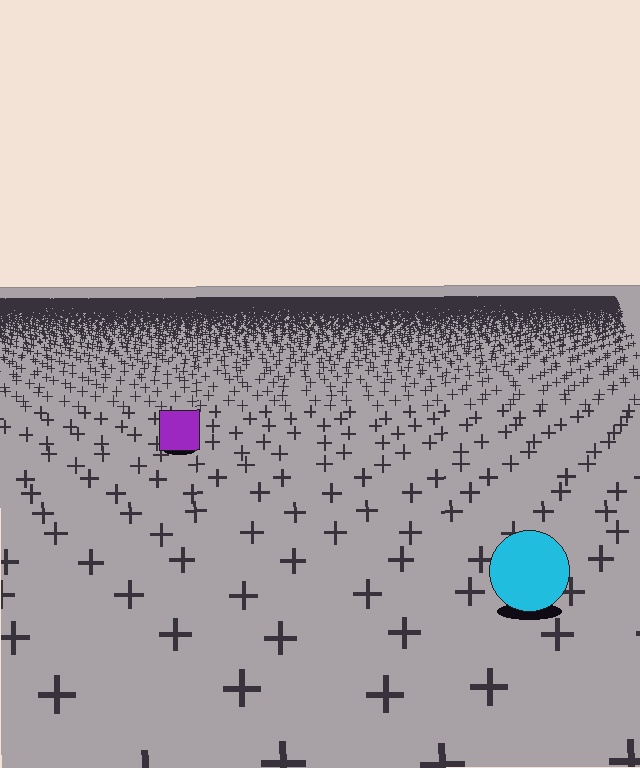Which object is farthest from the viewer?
The purple square is farthest from the viewer. It appears smaller and the ground texture around it is denser.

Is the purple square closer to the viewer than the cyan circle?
No. The cyan circle is closer — you can tell from the texture gradient: the ground texture is coarser near it.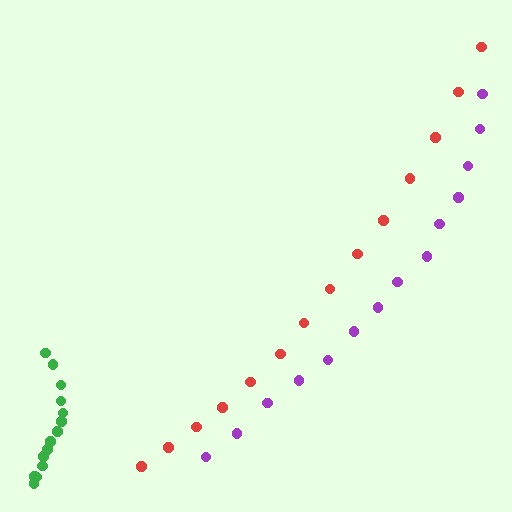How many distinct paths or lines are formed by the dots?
There are 3 distinct paths.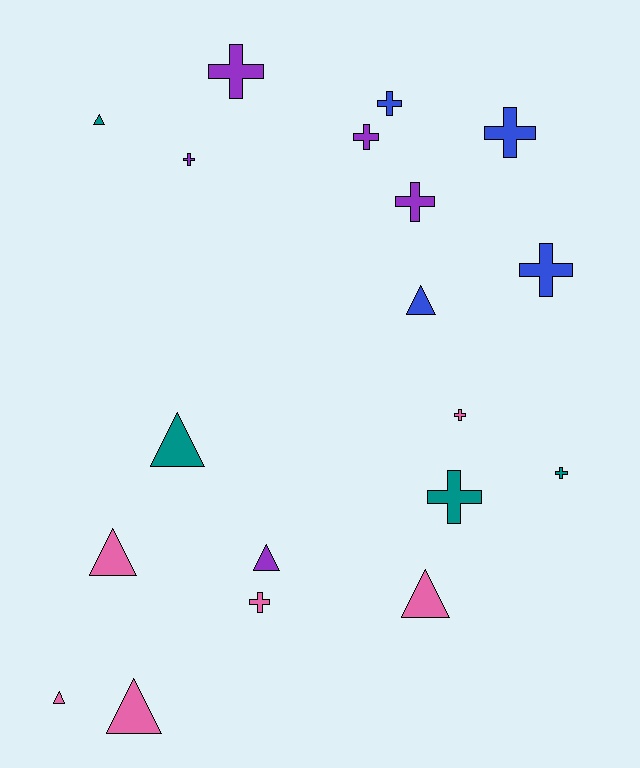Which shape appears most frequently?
Cross, with 11 objects.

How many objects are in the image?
There are 19 objects.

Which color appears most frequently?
Pink, with 6 objects.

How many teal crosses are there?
There are 2 teal crosses.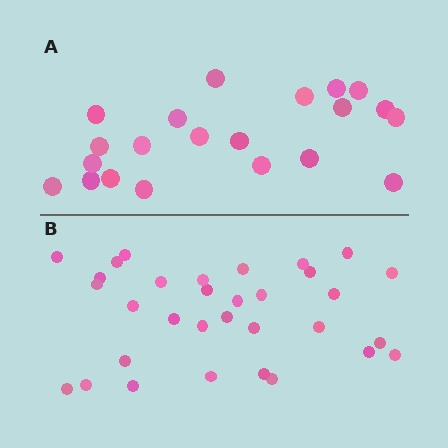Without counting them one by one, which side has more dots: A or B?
Region B (the bottom region) has more dots.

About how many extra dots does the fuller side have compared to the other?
Region B has roughly 12 or so more dots than region A.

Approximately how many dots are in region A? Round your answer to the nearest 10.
About 20 dots. (The exact count is 21, which rounds to 20.)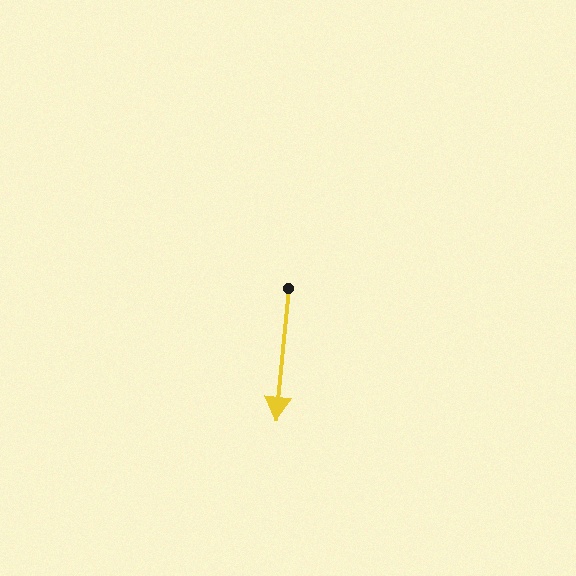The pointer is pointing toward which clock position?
Roughly 6 o'clock.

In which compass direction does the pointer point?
South.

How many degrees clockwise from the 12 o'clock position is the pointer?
Approximately 185 degrees.